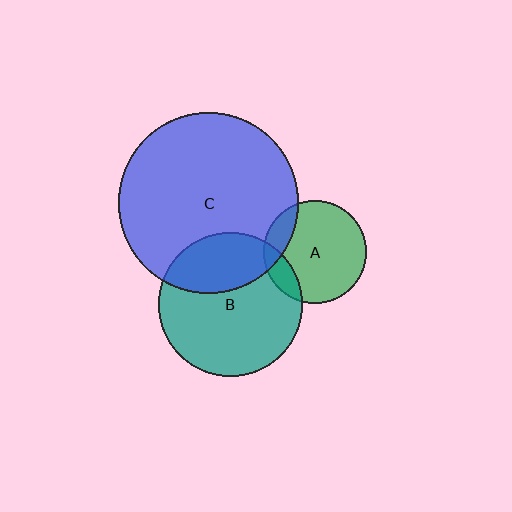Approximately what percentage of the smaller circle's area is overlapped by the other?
Approximately 30%.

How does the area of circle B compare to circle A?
Approximately 2.0 times.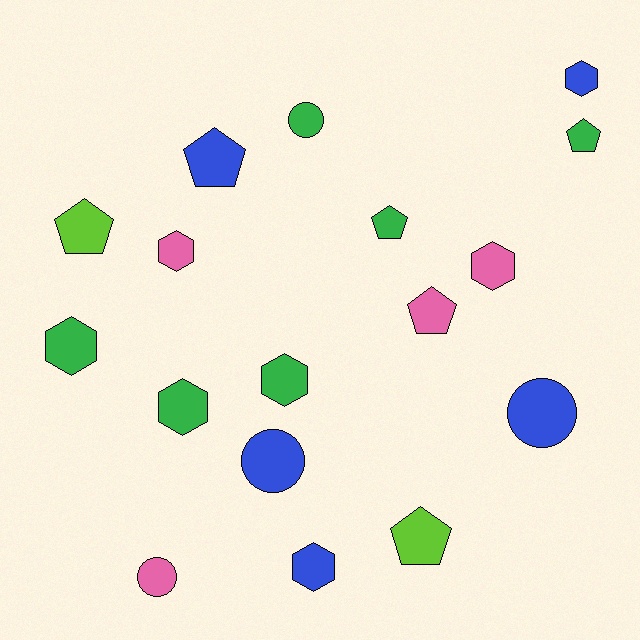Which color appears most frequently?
Green, with 6 objects.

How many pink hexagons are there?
There are 2 pink hexagons.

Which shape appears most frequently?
Hexagon, with 7 objects.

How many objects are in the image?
There are 17 objects.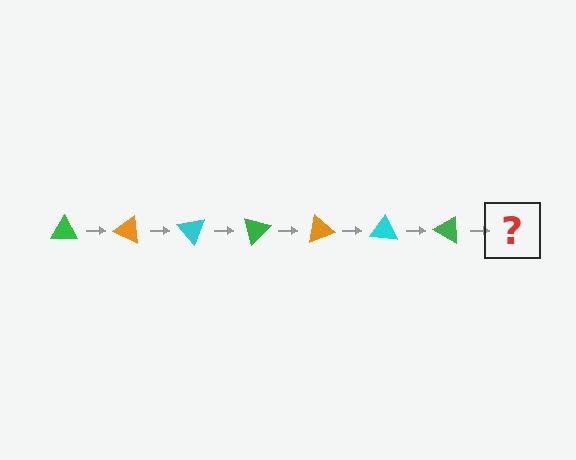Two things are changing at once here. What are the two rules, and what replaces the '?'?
The two rules are that it rotates 25 degrees each step and the color cycles through green, orange, and cyan. The '?' should be an orange triangle, rotated 175 degrees from the start.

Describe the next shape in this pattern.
It should be an orange triangle, rotated 175 degrees from the start.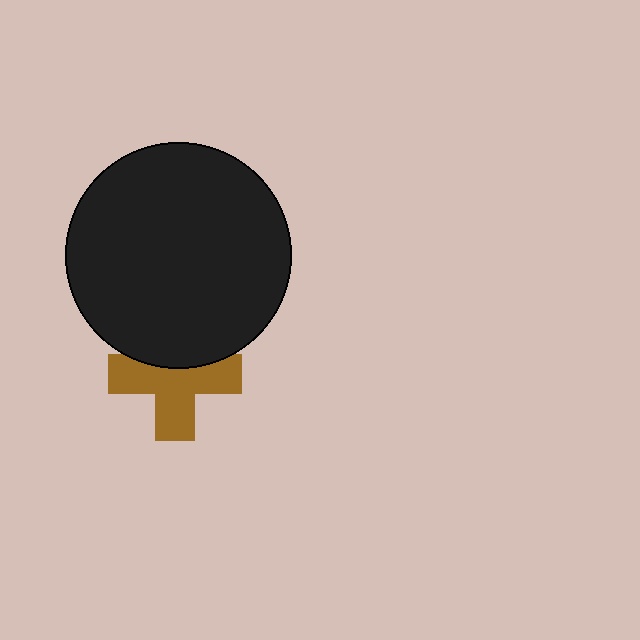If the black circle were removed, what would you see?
You would see the complete brown cross.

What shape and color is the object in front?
The object in front is a black circle.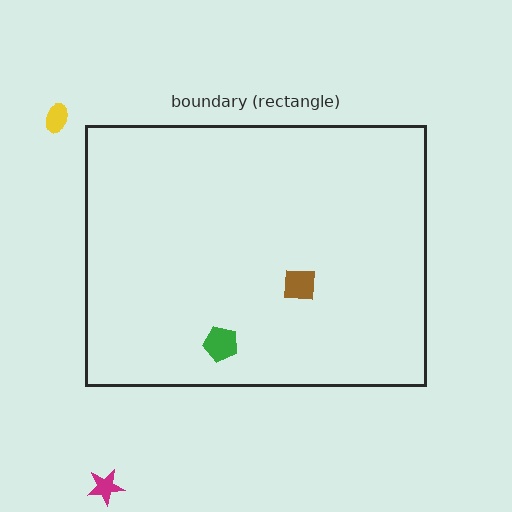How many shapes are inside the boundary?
2 inside, 2 outside.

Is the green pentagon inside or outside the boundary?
Inside.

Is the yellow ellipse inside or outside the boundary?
Outside.